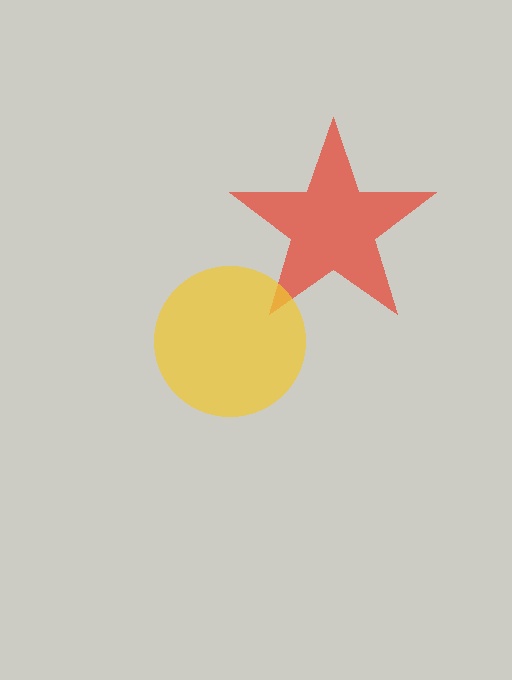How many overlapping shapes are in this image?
There are 2 overlapping shapes in the image.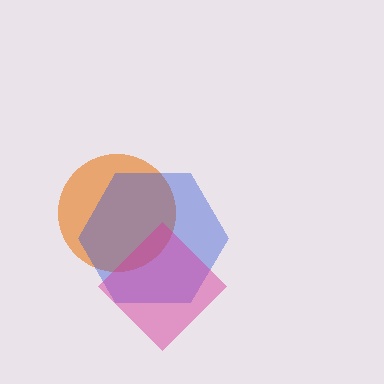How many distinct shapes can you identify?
There are 3 distinct shapes: an orange circle, a blue hexagon, a magenta diamond.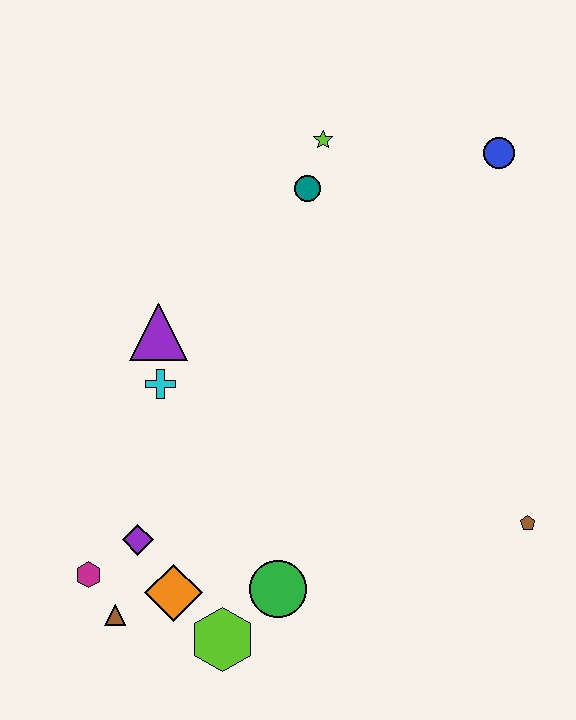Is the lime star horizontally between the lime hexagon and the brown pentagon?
Yes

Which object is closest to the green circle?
The lime hexagon is closest to the green circle.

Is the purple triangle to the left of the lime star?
Yes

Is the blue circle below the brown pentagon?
No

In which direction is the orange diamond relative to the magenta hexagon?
The orange diamond is to the right of the magenta hexagon.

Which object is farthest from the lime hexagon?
The blue circle is farthest from the lime hexagon.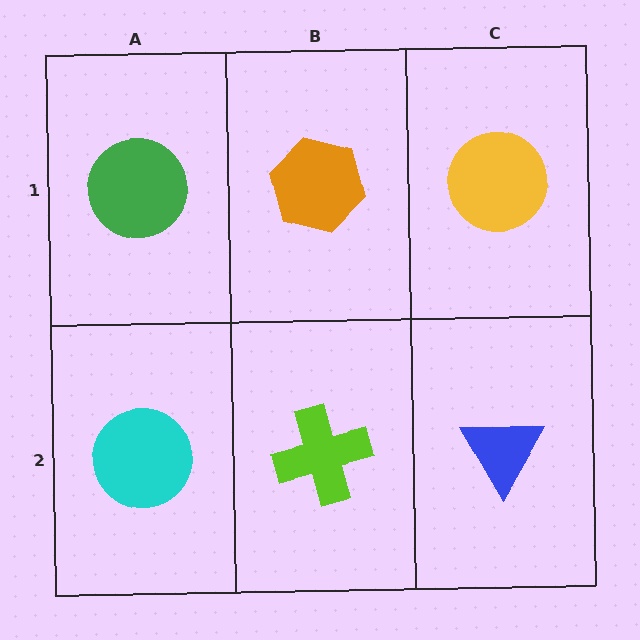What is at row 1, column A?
A green circle.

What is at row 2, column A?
A cyan circle.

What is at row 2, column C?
A blue triangle.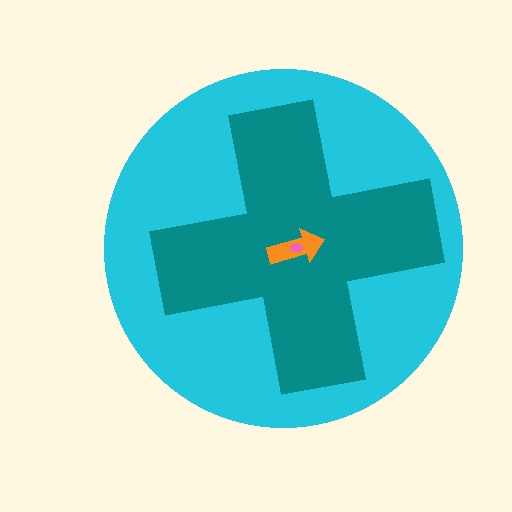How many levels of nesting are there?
4.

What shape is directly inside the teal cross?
The orange arrow.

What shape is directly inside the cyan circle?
The teal cross.